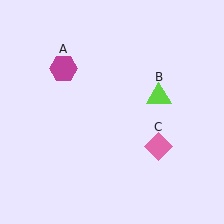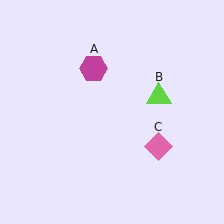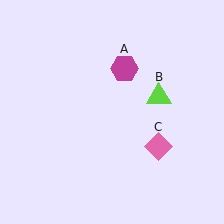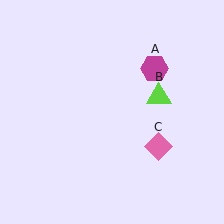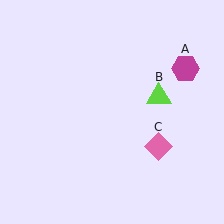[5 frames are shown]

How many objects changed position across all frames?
1 object changed position: magenta hexagon (object A).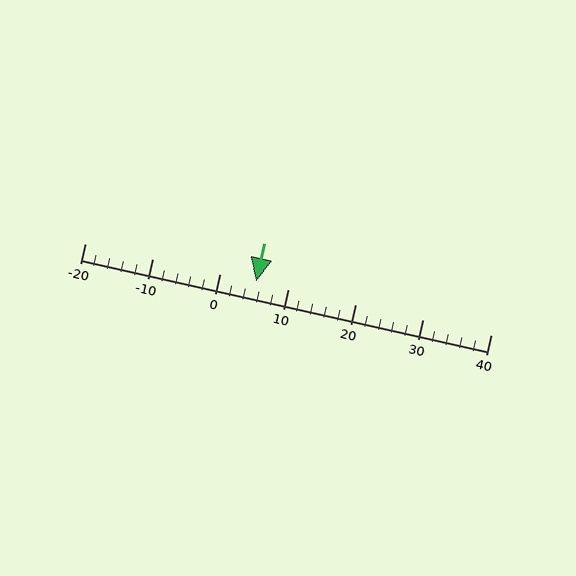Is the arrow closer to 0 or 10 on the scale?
The arrow is closer to 10.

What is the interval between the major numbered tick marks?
The major tick marks are spaced 10 units apart.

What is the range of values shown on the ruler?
The ruler shows values from -20 to 40.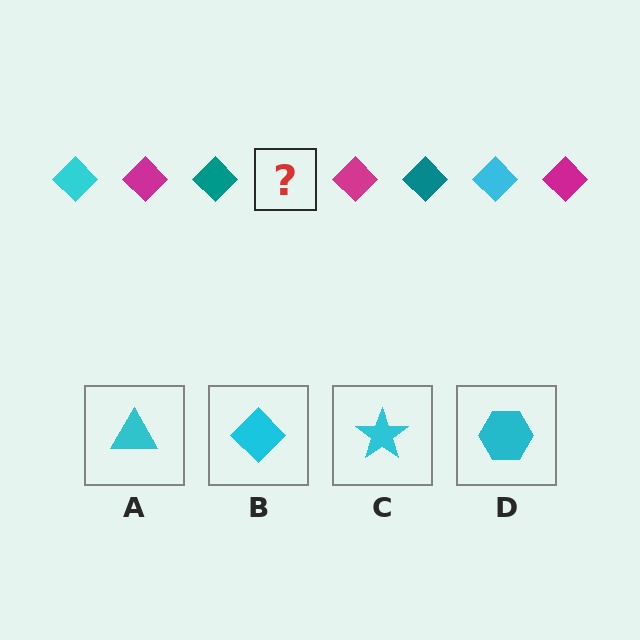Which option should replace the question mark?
Option B.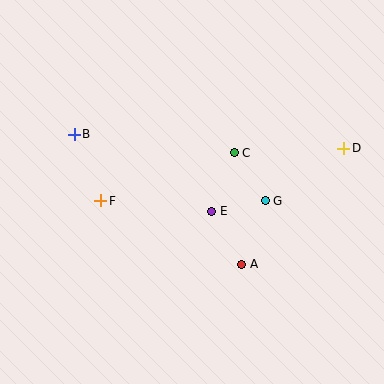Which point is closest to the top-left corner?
Point B is closest to the top-left corner.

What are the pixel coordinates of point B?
Point B is at (74, 134).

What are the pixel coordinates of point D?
Point D is at (344, 148).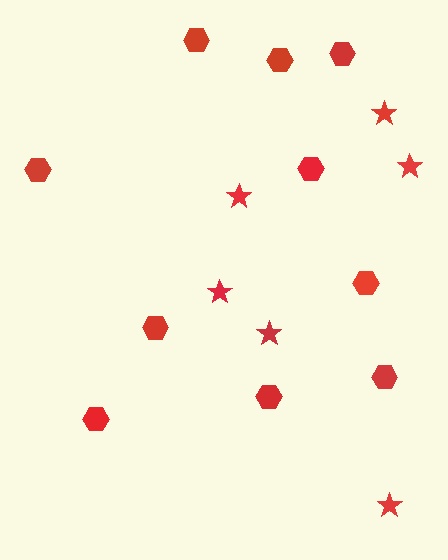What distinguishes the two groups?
There are 2 groups: one group of stars (6) and one group of hexagons (10).